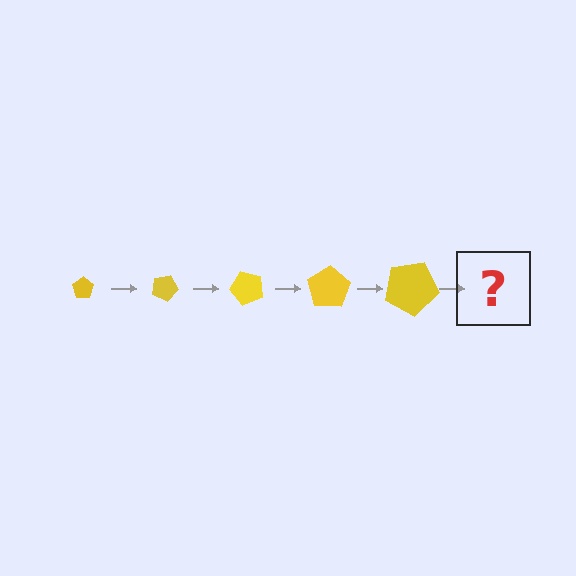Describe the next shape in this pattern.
It should be a pentagon, larger than the previous one and rotated 125 degrees from the start.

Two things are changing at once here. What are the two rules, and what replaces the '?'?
The two rules are that the pentagon grows larger each step and it rotates 25 degrees each step. The '?' should be a pentagon, larger than the previous one and rotated 125 degrees from the start.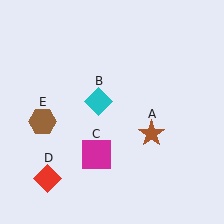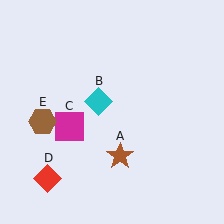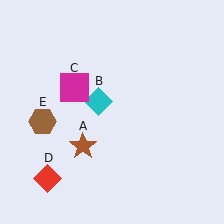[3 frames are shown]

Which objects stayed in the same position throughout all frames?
Cyan diamond (object B) and red diamond (object D) and brown hexagon (object E) remained stationary.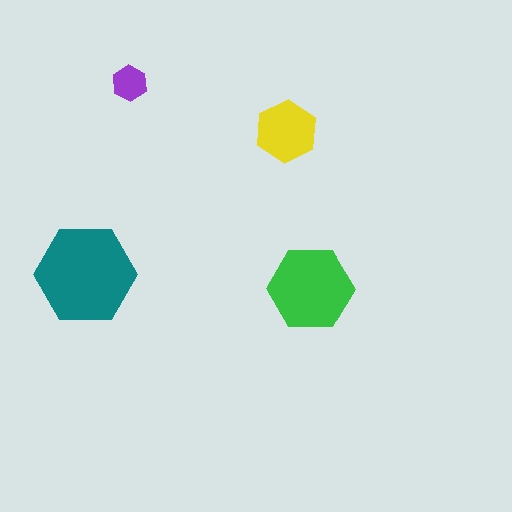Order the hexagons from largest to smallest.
the teal one, the green one, the yellow one, the purple one.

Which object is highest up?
The purple hexagon is topmost.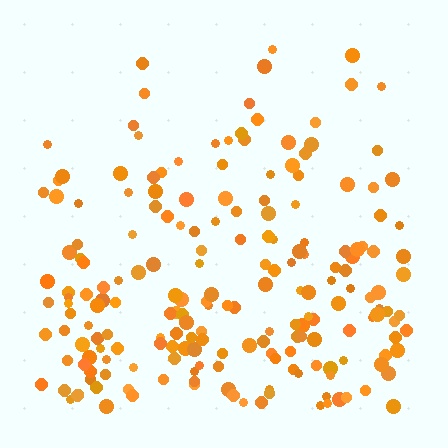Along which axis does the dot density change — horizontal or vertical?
Vertical.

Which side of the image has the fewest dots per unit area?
The top.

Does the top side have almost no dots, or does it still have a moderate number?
Still a moderate number, just noticeably fewer than the bottom.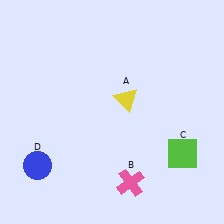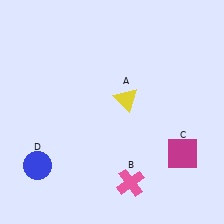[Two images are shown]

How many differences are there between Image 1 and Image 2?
There is 1 difference between the two images.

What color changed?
The square (C) changed from lime in Image 1 to magenta in Image 2.